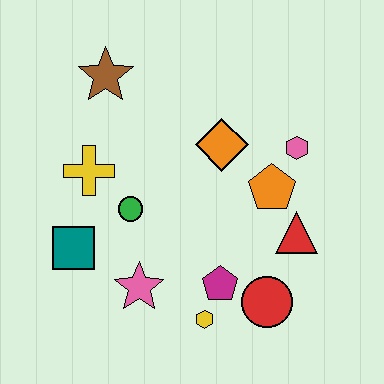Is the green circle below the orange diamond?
Yes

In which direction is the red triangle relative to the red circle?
The red triangle is above the red circle.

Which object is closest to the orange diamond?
The orange pentagon is closest to the orange diamond.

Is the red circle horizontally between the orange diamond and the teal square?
No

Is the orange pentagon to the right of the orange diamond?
Yes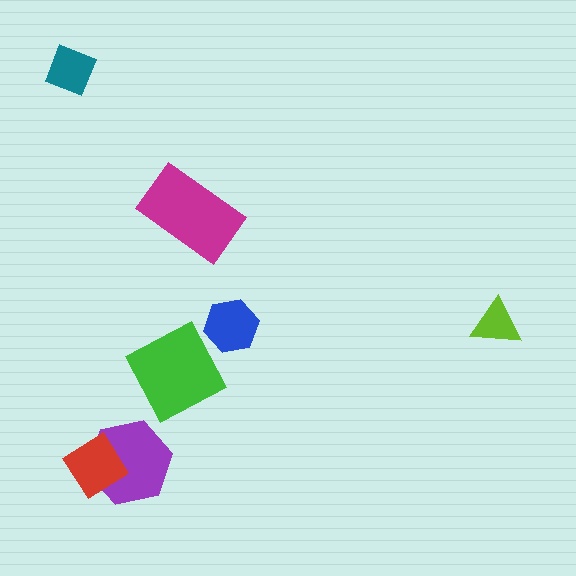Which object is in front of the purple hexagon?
The red diamond is in front of the purple hexagon.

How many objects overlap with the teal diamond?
0 objects overlap with the teal diamond.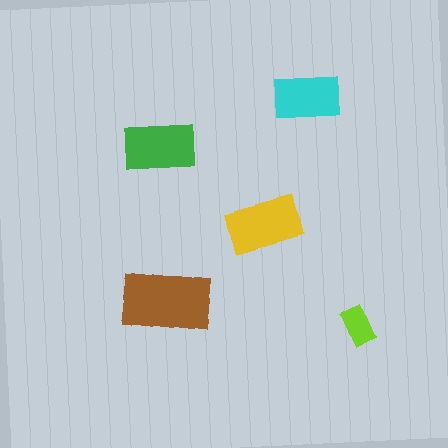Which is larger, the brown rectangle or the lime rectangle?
The brown one.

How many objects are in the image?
There are 5 objects in the image.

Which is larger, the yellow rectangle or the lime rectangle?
The yellow one.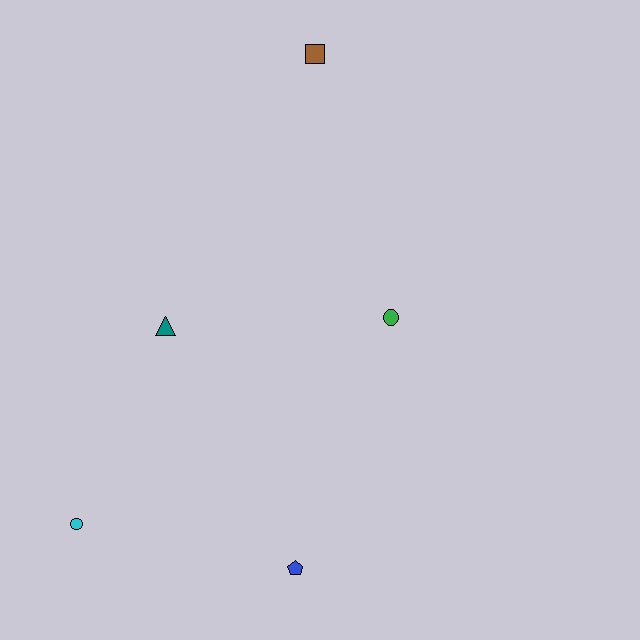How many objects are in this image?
There are 5 objects.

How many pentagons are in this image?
There is 1 pentagon.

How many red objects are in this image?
There are no red objects.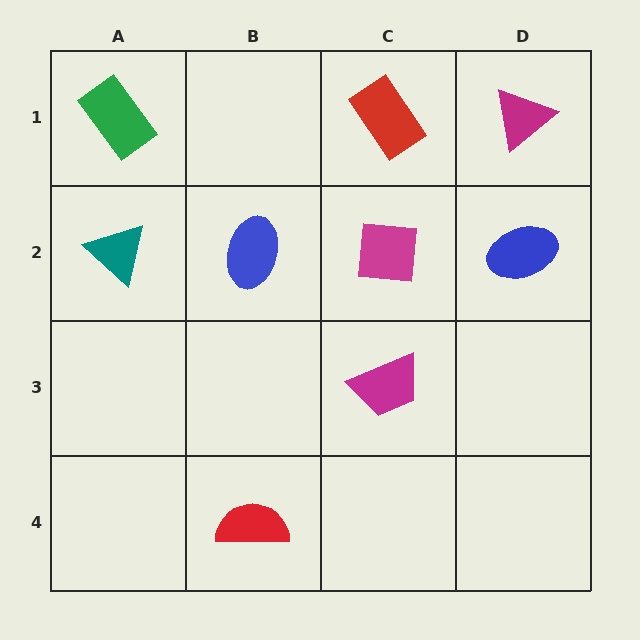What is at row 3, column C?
A magenta trapezoid.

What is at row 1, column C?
A red rectangle.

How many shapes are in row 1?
3 shapes.